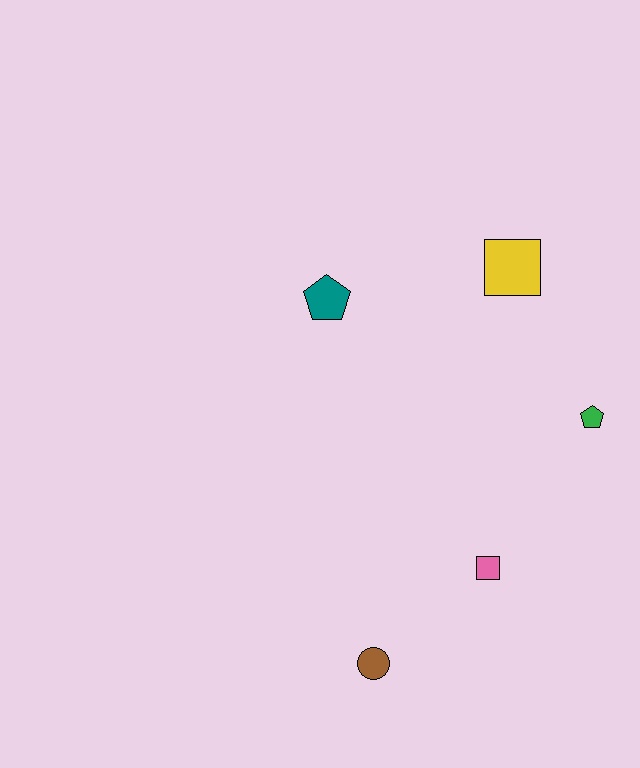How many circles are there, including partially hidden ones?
There is 1 circle.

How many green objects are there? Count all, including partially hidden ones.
There is 1 green object.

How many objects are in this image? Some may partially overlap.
There are 5 objects.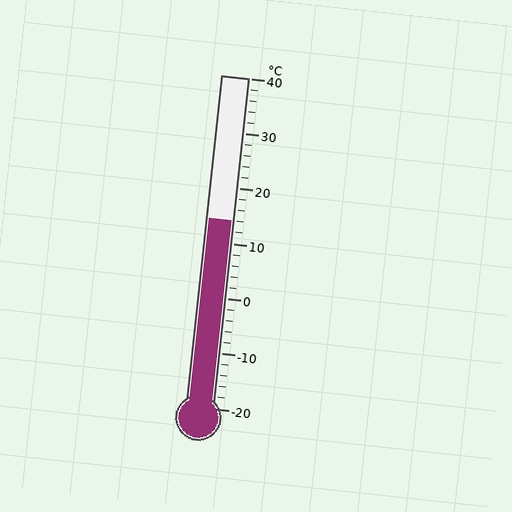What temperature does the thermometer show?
The thermometer shows approximately 14°C.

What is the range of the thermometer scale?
The thermometer scale ranges from -20°C to 40°C.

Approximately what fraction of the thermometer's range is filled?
The thermometer is filled to approximately 55% of its range.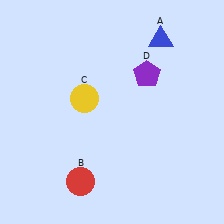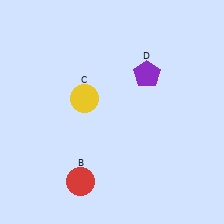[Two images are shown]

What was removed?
The blue triangle (A) was removed in Image 2.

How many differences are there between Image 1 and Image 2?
There is 1 difference between the two images.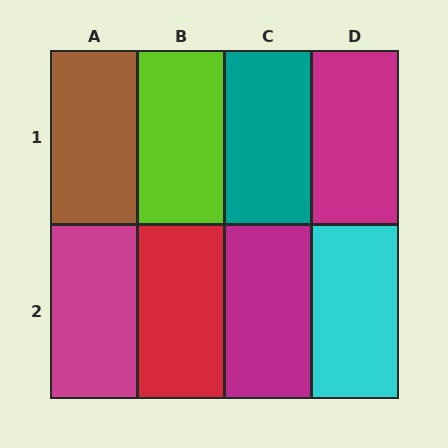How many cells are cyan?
1 cell is cyan.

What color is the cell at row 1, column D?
Magenta.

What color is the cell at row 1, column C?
Teal.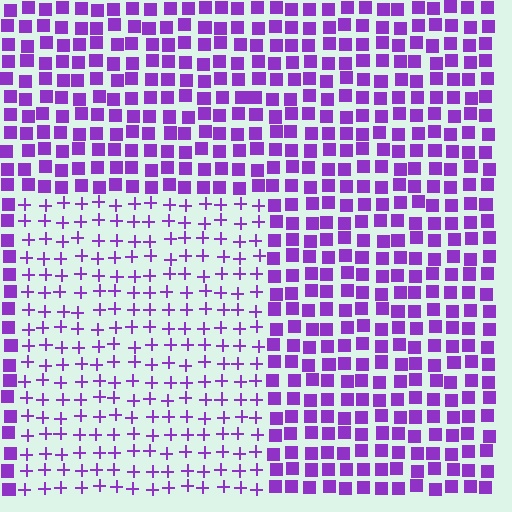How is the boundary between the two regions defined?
The boundary is defined by a change in element shape: plus signs inside vs. squares outside. All elements share the same color and spacing.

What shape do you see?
I see a rectangle.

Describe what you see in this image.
The image is filled with small purple elements arranged in a uniform grid. A rectangle-shaped region contains plus signs, while the surrounding area contains squares. The boundary is defined purely by the change in element shape.